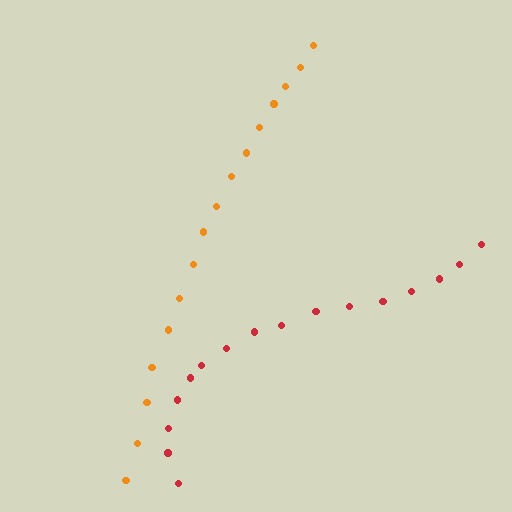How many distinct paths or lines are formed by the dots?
There are 2 distinct paths.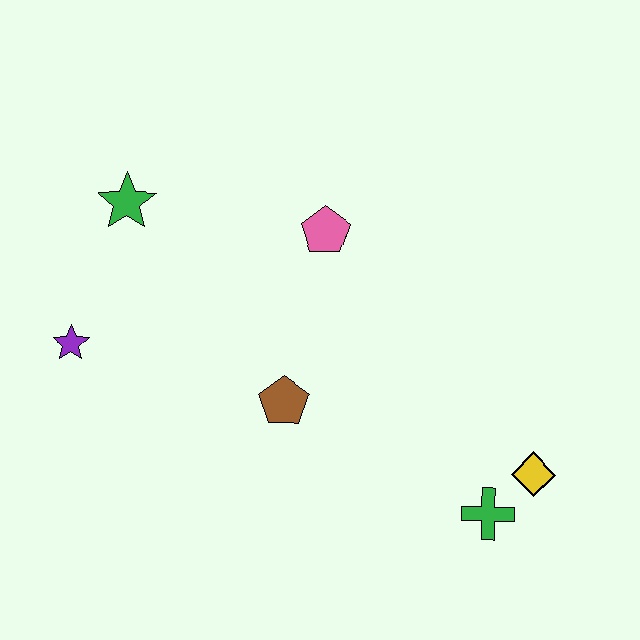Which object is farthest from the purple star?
The yellow diamond is farthest from the purple star.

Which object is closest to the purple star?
The green star is closest to the purple star.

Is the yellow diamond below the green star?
Yes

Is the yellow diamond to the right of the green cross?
Yes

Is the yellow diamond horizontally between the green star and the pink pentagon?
No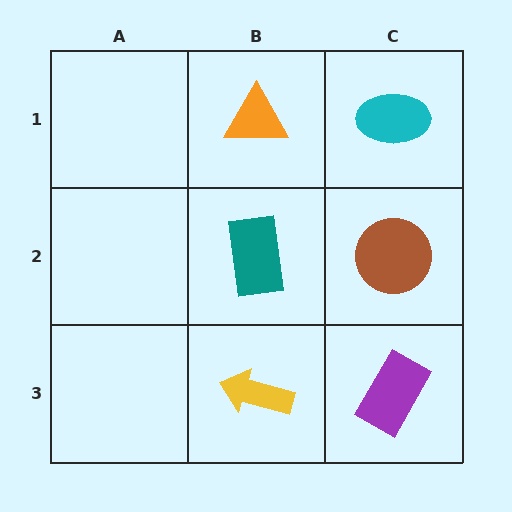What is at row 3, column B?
A yellow arrow.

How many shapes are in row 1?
2 shapes.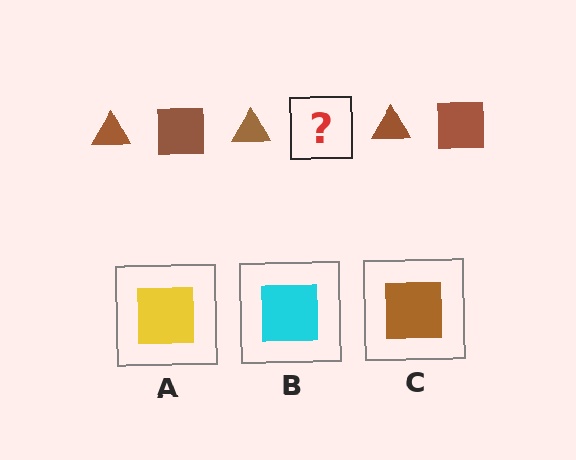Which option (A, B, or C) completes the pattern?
C.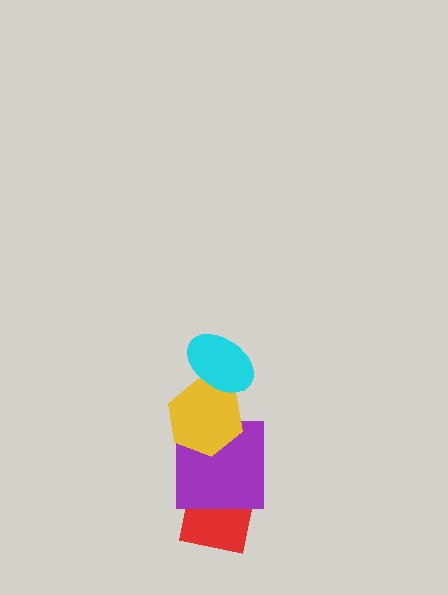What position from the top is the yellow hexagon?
The yellow hexagon is 2nd from the top.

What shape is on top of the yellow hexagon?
The cyan ellipse is on top of the yellow hexagon.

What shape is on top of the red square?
The purple square is on top of the red square.